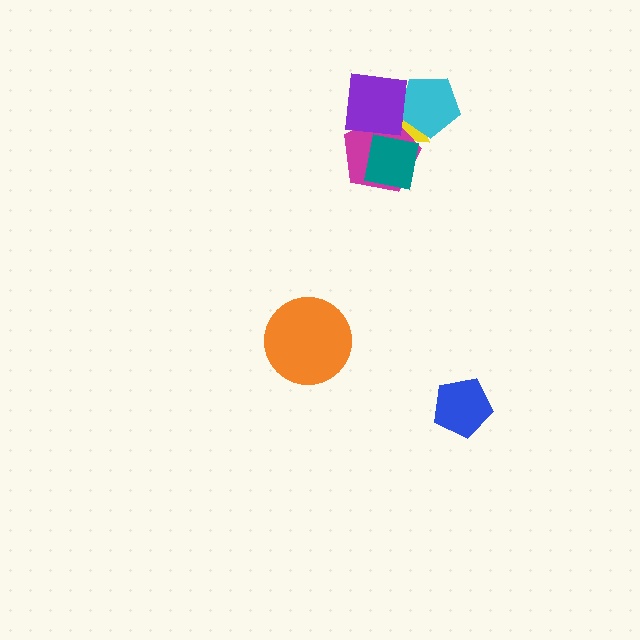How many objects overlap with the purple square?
4 objects overlap with the purple square.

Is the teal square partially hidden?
Yes, it is partially covered by another shape.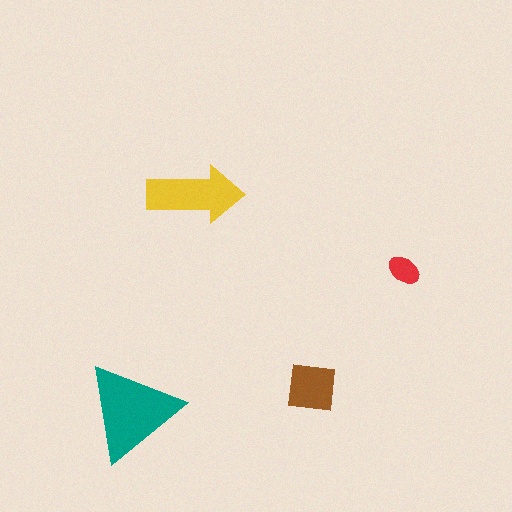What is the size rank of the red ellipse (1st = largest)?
4th.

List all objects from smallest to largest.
The red ellipse, the brown square, the yellow arrow, the teal triangle.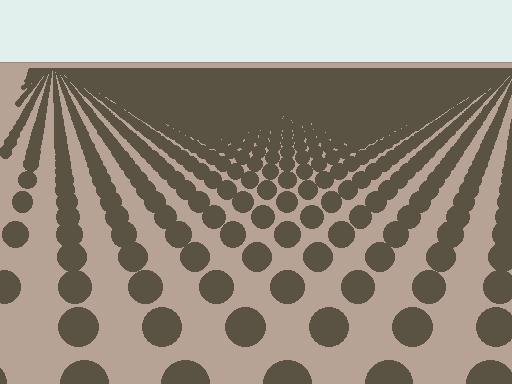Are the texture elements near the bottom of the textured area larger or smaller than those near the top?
Larger. Near the bottom, elements are closer to the viewer and appear at a bigger on-screen size.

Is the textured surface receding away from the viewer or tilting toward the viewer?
The surface is receding away from the viewer. Texture elements get smaller and denser toward the top.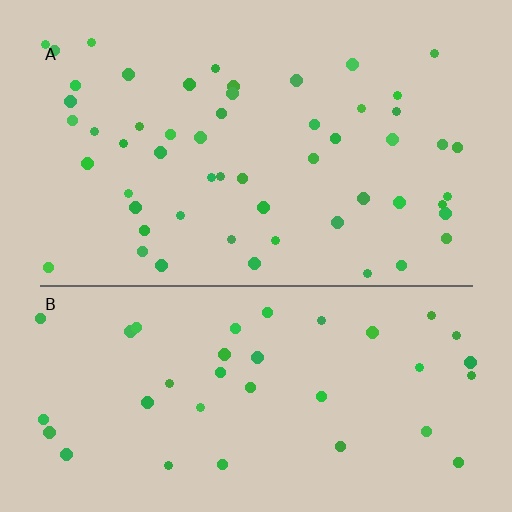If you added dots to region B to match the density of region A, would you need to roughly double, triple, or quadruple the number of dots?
Approximately double.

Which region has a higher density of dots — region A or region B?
A (the top).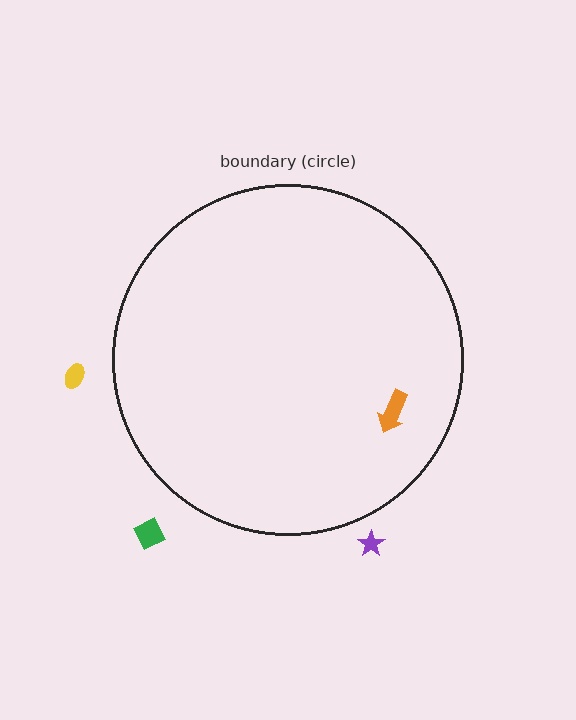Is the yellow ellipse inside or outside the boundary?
Outside.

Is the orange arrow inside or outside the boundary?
Inside.